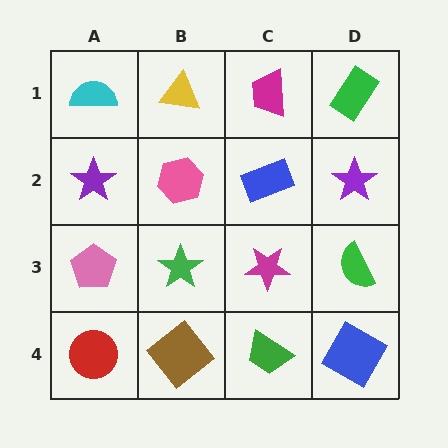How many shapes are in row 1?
4 shapes.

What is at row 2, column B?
A pink hexagon.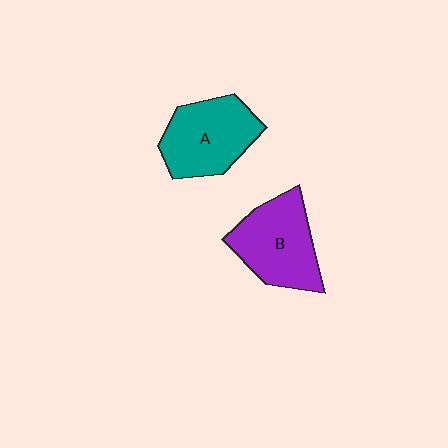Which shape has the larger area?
Shape B (purple).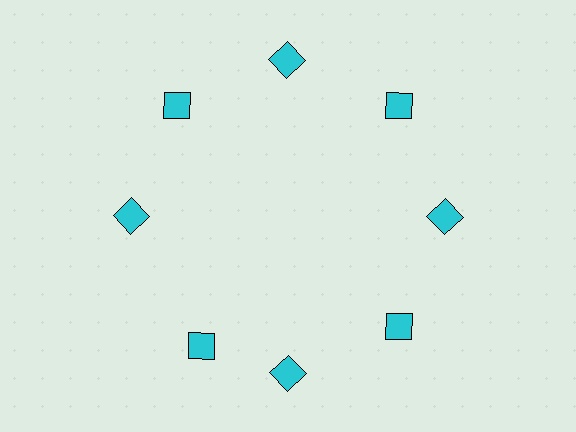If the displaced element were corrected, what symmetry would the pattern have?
It would have 8-fold rotational symmetry — the pattern would map onto itself every 45 degrees.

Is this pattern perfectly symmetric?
No. The 8 cyan squares are arranged in a ring, but one element near the 8 o'clock position is rotated out of alignment along the ring, breaking the 8-fold rotational symmetry.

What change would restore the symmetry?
The symmetry would be restored by rotating it back into even spacing with its neighbors so that all 8 squares sit at equal angles and equal distance from the center.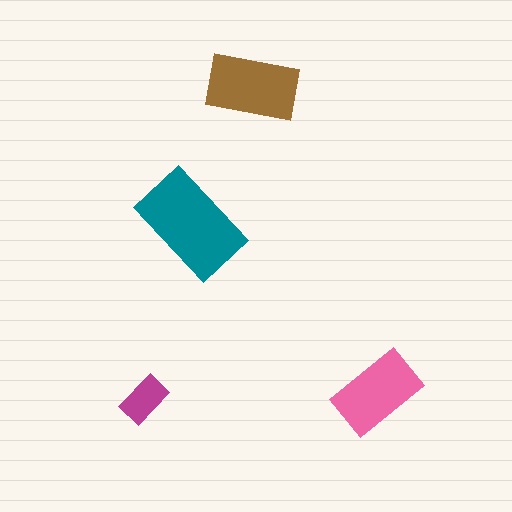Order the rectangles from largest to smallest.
the teal one, the brown one, the pink one, the magenta one.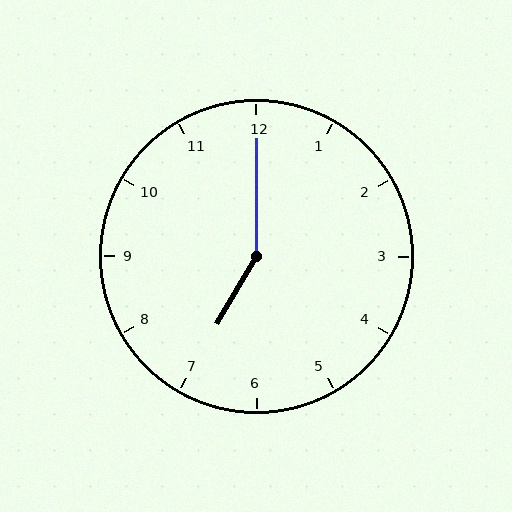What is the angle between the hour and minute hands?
Approximately 150 degrees.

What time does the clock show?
7:00.